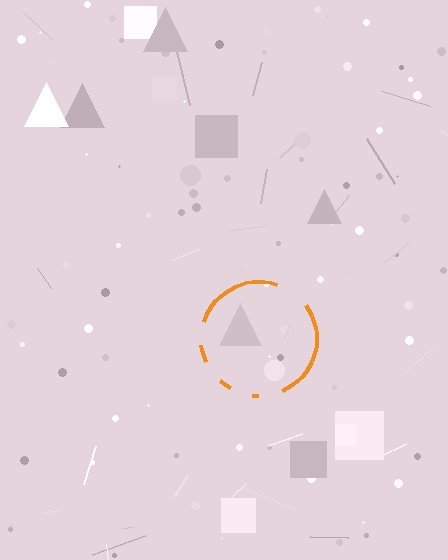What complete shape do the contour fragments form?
The contour fragments form a circle.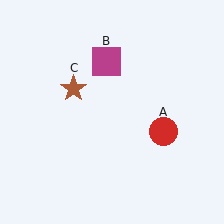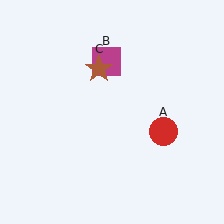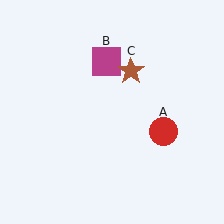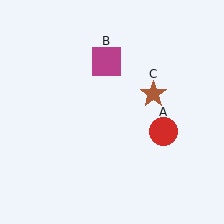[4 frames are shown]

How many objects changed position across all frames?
1 object changed position: brown star (object C).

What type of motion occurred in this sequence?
The brown star (object C) rotated clockwise around the center of the scene.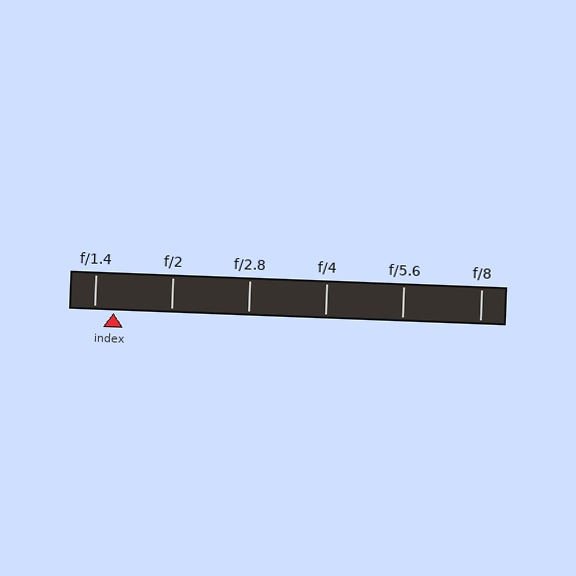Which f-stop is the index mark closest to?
The index mark is closest to f/1.4.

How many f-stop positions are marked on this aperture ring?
There are 6 f-stop positions marked.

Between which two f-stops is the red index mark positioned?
The index mark is between f/1.4 and f/2.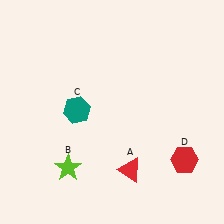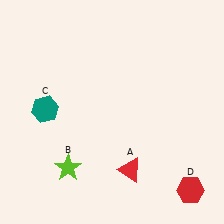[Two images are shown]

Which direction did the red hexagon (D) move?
The red hexagon (D) moved down.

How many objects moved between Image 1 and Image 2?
2 objects moved between the two images.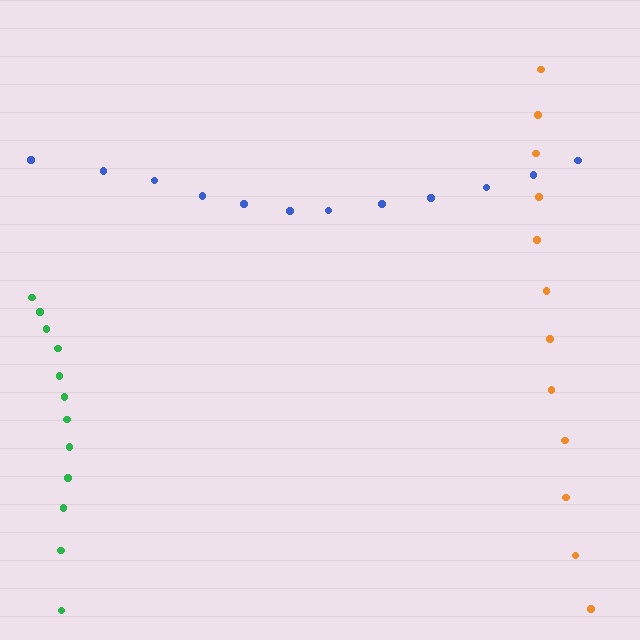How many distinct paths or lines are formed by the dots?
There are 3 distinct paths.